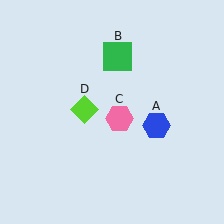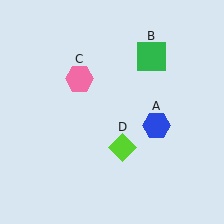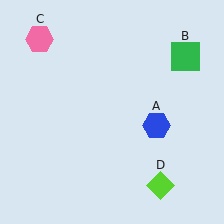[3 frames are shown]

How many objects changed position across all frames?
3 objects changed position: green square (object B), pink hexagon (object C), lime diamond (object D).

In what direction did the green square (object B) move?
The green square (object B) moved right.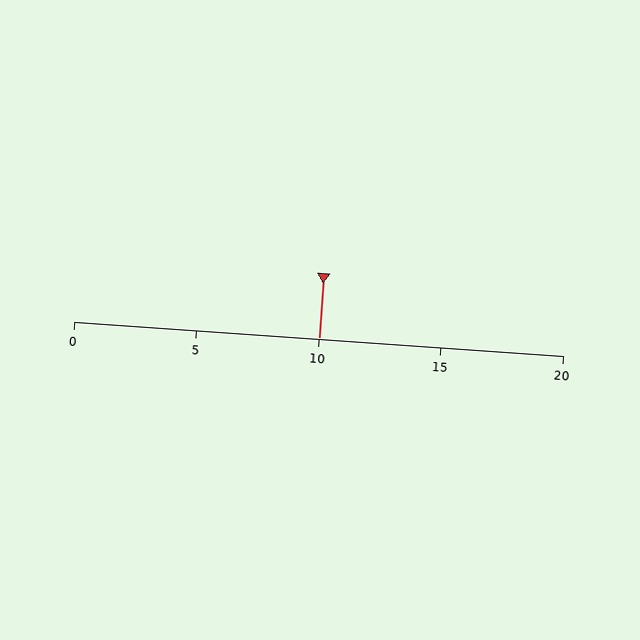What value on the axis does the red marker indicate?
The marker indicates approximately 10.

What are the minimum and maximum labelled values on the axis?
The axis runs from 0 to 20.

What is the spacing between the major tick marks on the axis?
The major ticks are spaced 5 apart.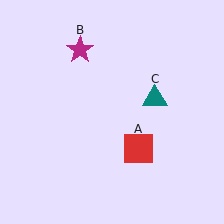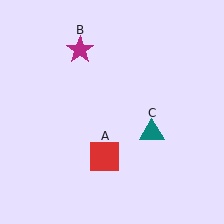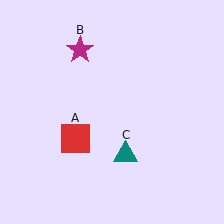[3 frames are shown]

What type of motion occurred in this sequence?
The red square (object A), teal triangle (object C) rotated clockwise around the center of the scene.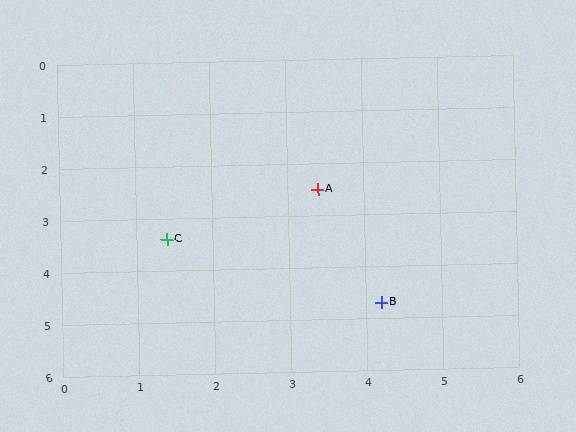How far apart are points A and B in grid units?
Points A and B are about 2.3 grid units apart.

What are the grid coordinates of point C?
Point C is at approximately (1.4, 3.4).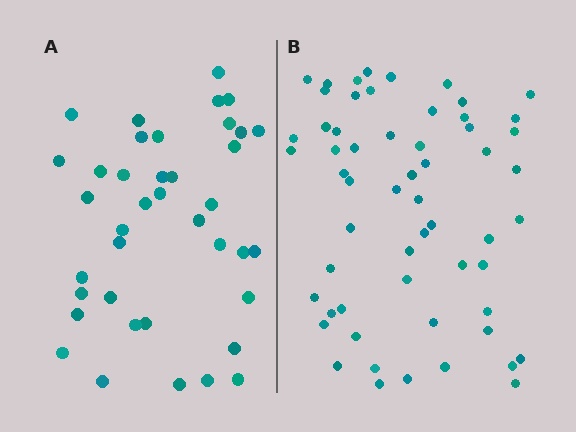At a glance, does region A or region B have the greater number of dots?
Region B (the right region) has more dots.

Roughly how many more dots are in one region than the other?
Region B has approximately 20 more dots than region A.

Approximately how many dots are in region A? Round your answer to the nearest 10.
About 40 dots. (The exact count is 39, which rounds to 40.)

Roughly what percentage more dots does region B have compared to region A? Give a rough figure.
About 50% more.